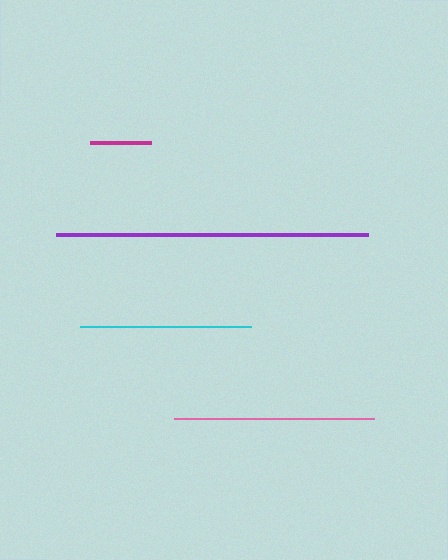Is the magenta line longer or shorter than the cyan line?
The cyan line is longer than the magenta line.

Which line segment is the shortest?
The magenta line is the shortest at approximately 61 pixels.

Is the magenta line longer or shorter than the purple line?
The purple line is longer than the magenta line.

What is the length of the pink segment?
The pink segment is approximately 200 pixels long.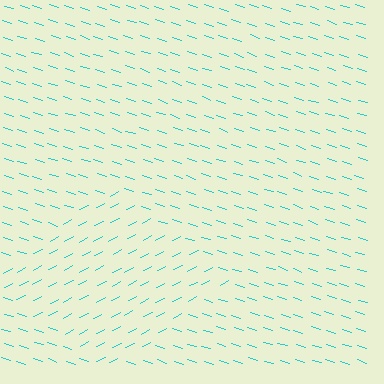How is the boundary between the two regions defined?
The boundary is defined purely by a change in line orientation (approximately 45 degrees difference). All lines are the same color and thickness.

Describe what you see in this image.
The image is filled with small cyan line segments. A diamond region in the image has lines oriented differently from the surrounding lines, creating a visible texture boundary.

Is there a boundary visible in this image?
Yes, there is a texture boundary formed by a change in line orientation.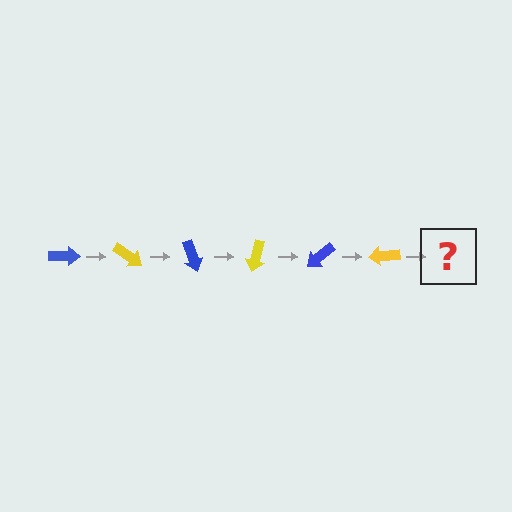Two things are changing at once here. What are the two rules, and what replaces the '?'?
The two rules are that it rotates 35 degrees each step and the color cycles through blue and yellow. The '?' should be a blue arrow, rotated 210 degrees from the start.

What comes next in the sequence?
The next element should be a blue arrow, rotated 210 degrees from the start.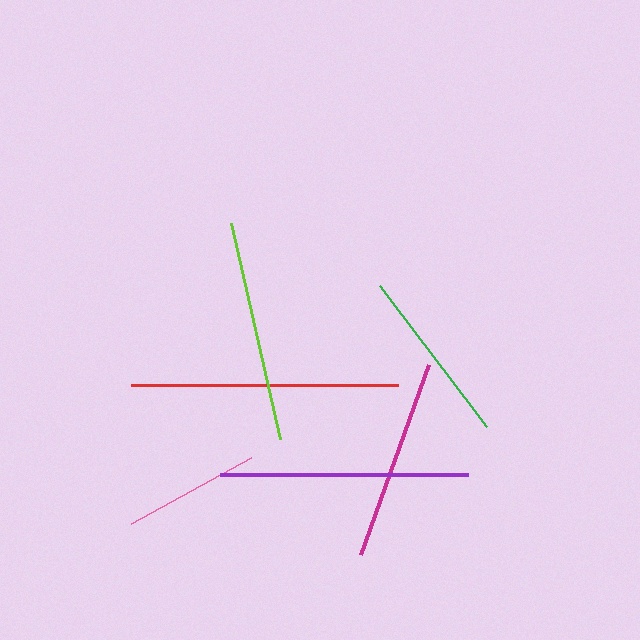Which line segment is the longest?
The red line is the longest at approximately 267 pixels.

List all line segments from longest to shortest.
From longest to shortest: red, purple, lime, magenta, green, pink.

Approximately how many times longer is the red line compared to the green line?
The red line is approximately 1.5 times the length of the green line.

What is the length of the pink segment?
The pink segment is approximately 137 pixels long.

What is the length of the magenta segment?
The magenta segment is approximately 201 pixels long.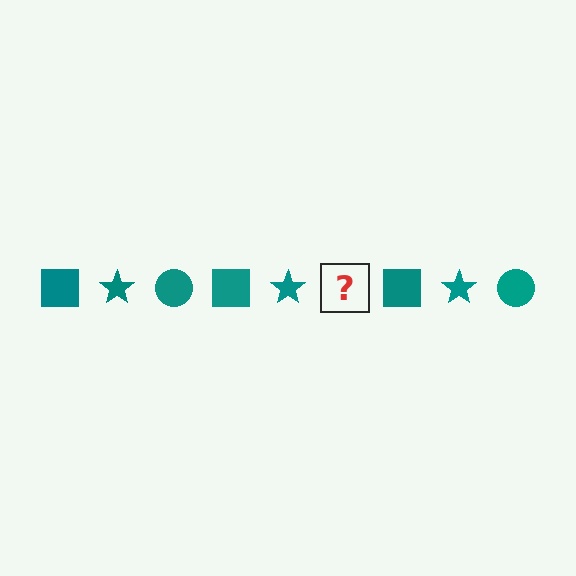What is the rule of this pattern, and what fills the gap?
The rule is that the pattern cycles through square, star, circle shapes in teal. The gap should be filled with a teal circle.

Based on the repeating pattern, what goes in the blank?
The blank should be a teal circle.